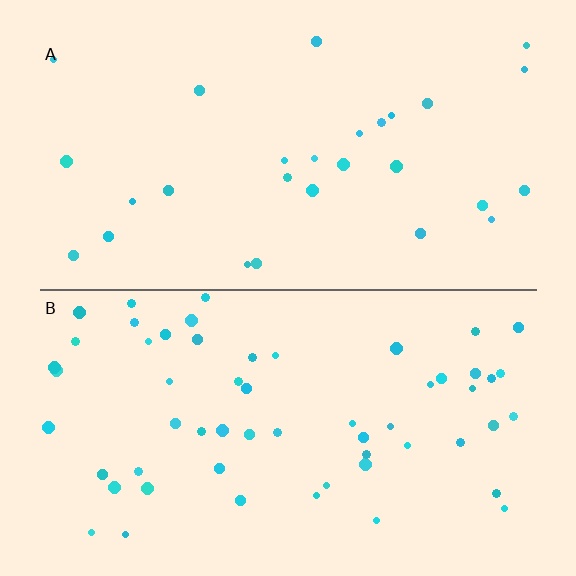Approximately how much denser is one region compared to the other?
Approximately 2.1× — region B over region A.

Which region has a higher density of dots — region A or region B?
B (the bottom).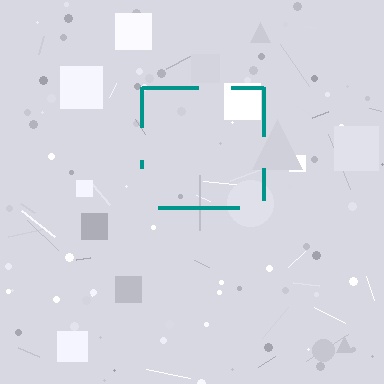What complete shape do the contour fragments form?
The contour fragments form a square.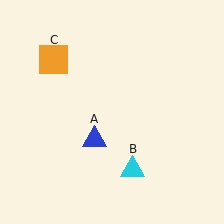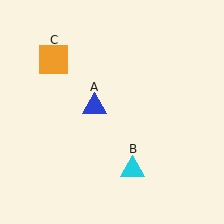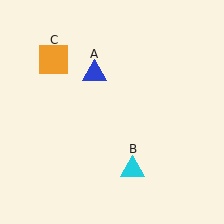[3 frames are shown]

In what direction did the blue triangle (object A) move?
The blue triangle (object A) moved up.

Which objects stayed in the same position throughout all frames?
Cyan triangle (object B) and orange square (object C) remained stationary.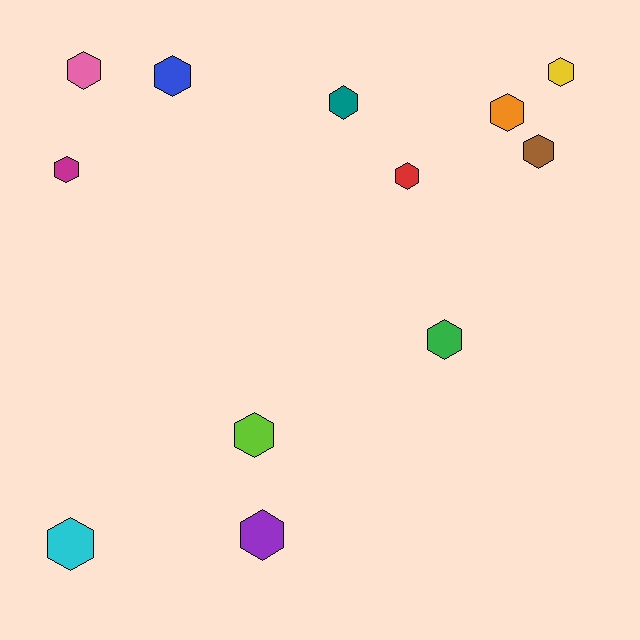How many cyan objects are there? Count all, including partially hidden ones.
There is 1 cyan object.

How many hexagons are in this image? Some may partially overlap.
There are 12 hexagons.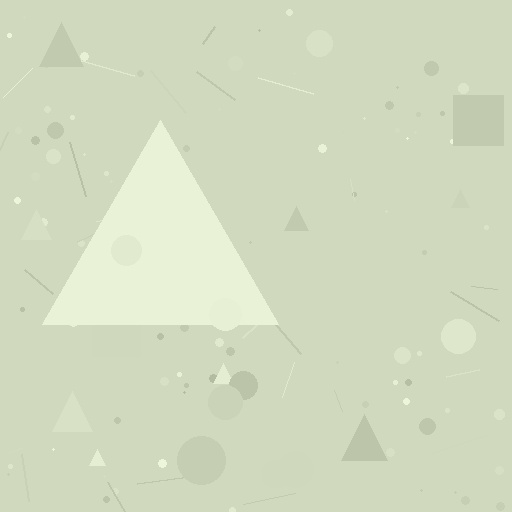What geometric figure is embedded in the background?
A triangle is embedded in the background.